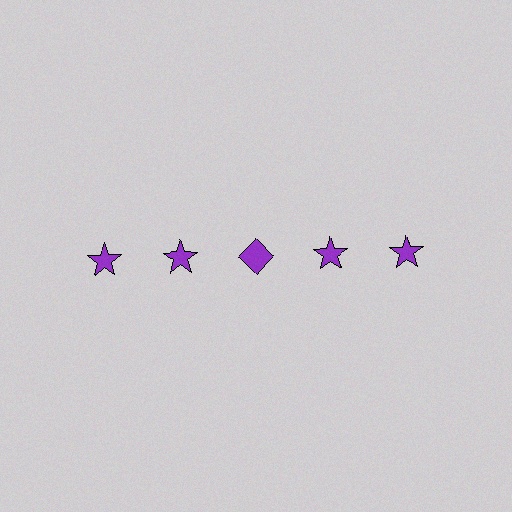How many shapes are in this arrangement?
There are 5 shapes arranged in a grid pattern.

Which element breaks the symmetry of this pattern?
The purple diamond in the top row, center column breaks the symmetry. All other shapes are purple stars.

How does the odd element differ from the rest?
It has a different shape: diamond instead of star.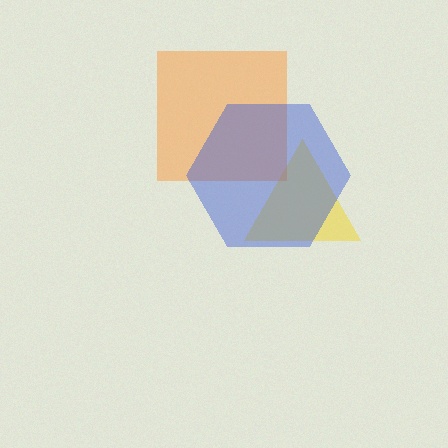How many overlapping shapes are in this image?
There are 3 overlapping shapes in the image.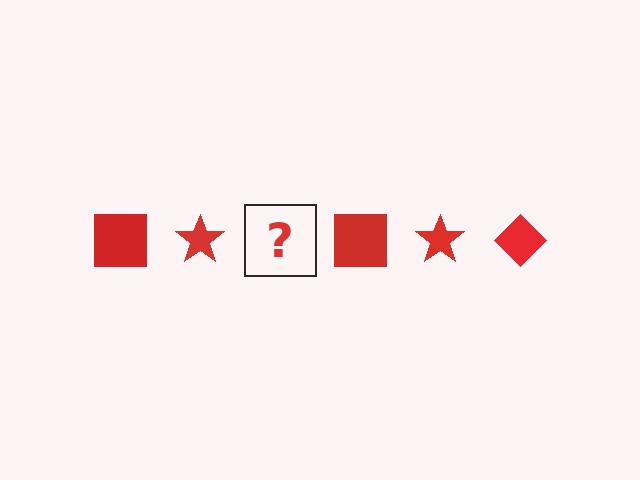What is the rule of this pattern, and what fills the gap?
The rule is that the pattern cycles through square, star, diamond shapes in red. The gap should be filled with a red diamond.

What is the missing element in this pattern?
The missing element is a red diamond.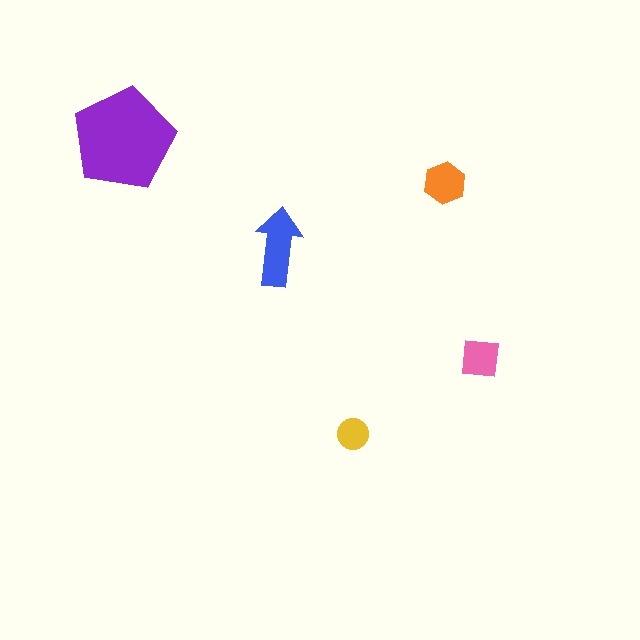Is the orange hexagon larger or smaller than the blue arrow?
Smaller.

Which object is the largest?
The purple pentagon.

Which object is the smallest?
The yellow circle.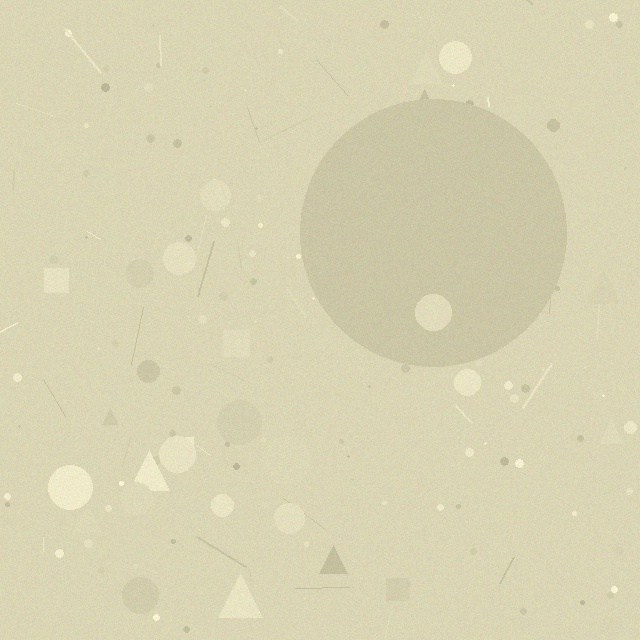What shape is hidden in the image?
A circle is hidden in the image.